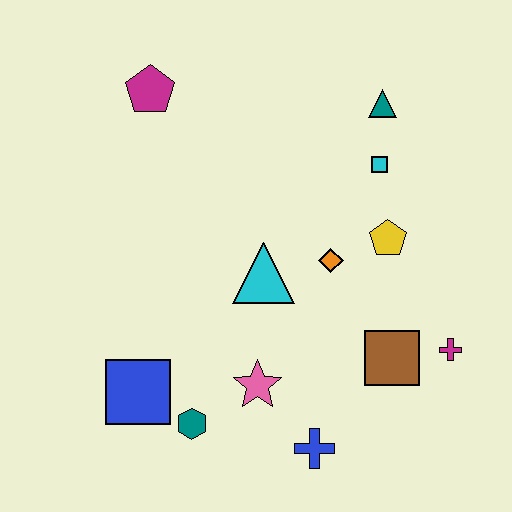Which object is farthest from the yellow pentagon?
The blue square is farthest from the yellow pentagon.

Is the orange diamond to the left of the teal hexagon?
No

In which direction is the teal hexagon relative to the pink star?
The teal hexagon is to the left of the pink star.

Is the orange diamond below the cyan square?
Yes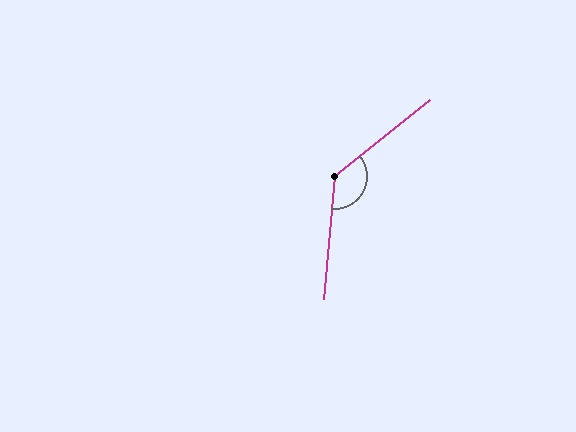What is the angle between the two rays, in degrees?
Approximately 134 degrees.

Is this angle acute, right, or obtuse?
It is obtuse.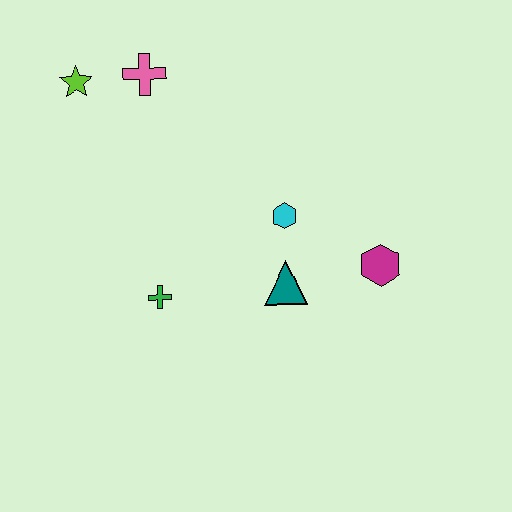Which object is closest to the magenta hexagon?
The teal triangle is closest to the magenta hexagon.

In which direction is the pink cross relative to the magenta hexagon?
The pink cross is to the left of the magenta hexagon.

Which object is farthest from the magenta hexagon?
The lime star is farthest from the magenta hexagon.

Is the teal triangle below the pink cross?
Yes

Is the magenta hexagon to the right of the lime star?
Yes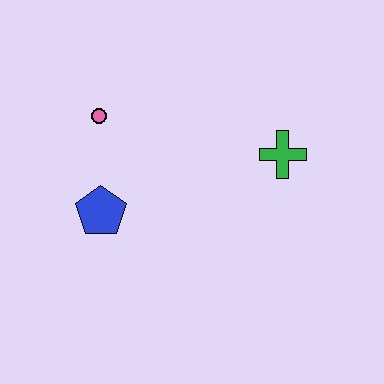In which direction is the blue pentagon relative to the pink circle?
The blue pentagon is below the pink circle.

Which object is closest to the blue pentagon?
The pink circle is closest to the blue pentagon.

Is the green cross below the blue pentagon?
No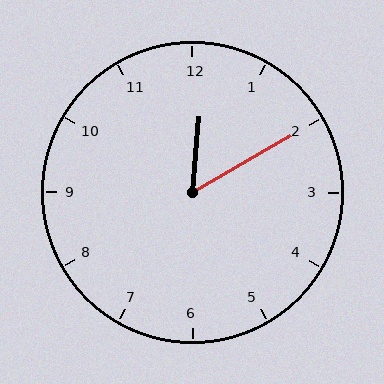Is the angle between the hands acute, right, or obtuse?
It is acute.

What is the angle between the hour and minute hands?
Approximately 55 degrees.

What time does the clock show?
12:10.